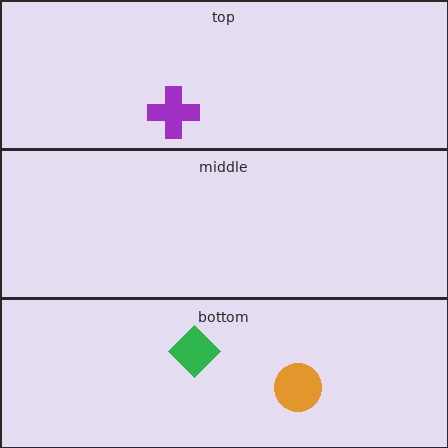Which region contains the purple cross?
The top region.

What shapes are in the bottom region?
The orange circle, the green diamond.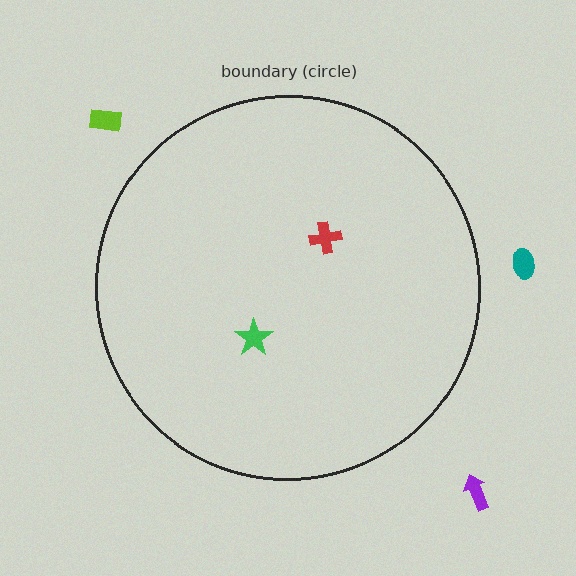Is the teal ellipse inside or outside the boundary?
Outside.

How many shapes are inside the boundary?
2 inside, 3 outside.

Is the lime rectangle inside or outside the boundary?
Outside.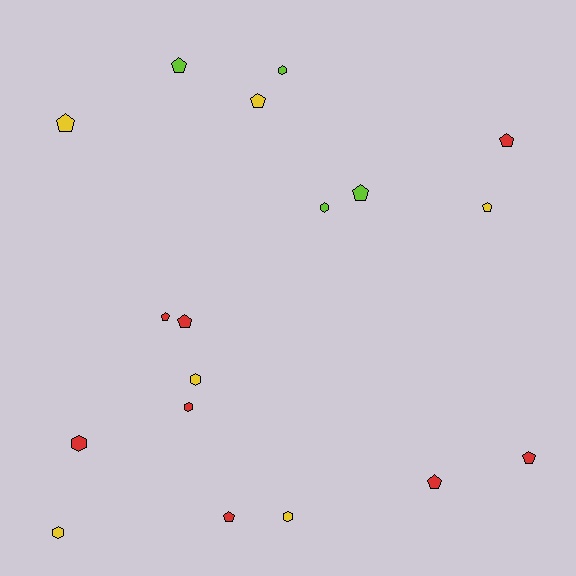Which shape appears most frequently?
Pentagon, with 11 objects.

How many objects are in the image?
There are 18 objects.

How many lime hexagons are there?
There are 2 lime hexagons.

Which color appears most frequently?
Red, with 8 objects.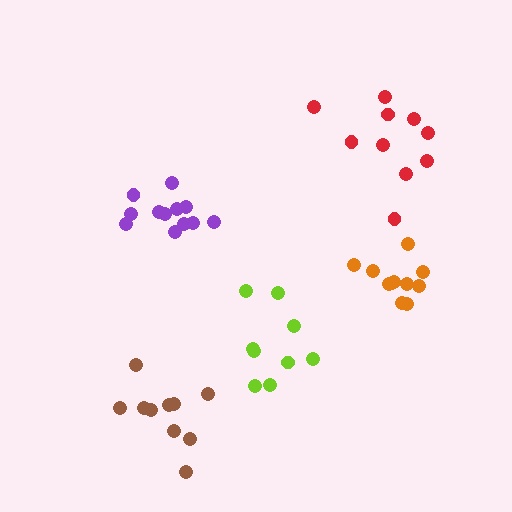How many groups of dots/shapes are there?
There are 5 groups.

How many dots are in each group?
Group 1: 11 dots, Group 2: 10 dots, Group 3: 12 dots, Group 4: 9 dots, Group 5: 10 dots (52 total).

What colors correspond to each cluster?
The clusters are colored: orange, brown, purple, lime, red.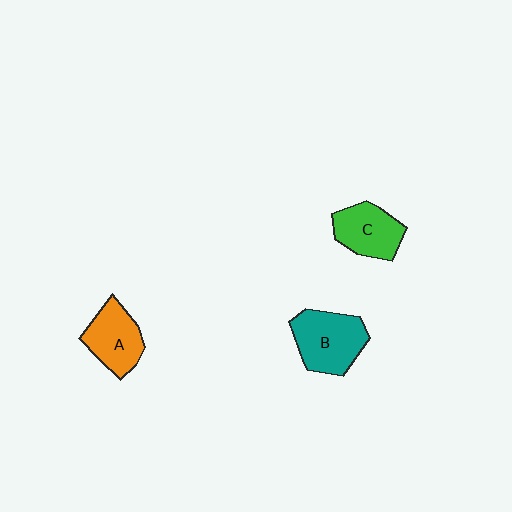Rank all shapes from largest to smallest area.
From largest to smallest: B (teal), A (orange), C (green).